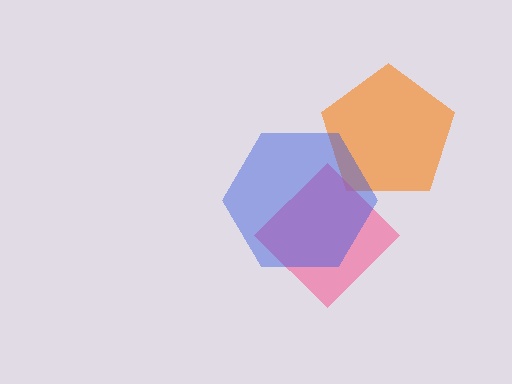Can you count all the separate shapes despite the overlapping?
Yes, there are 3 separate shapes.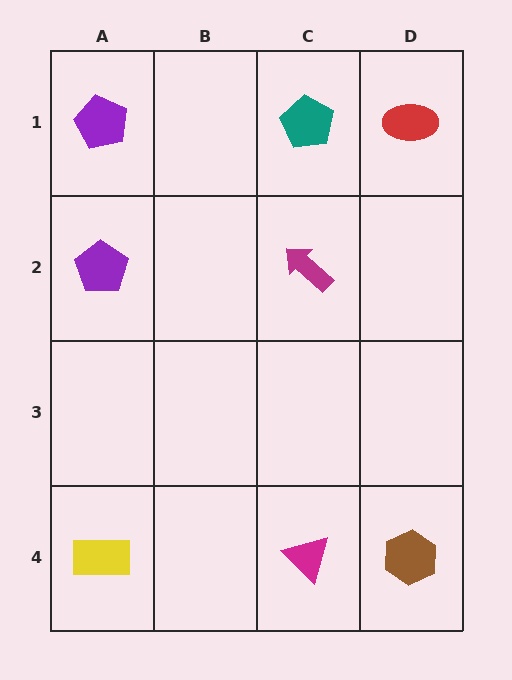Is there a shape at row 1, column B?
No, that cell is empty.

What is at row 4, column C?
A magenta triangle.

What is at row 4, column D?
A brown hexagon.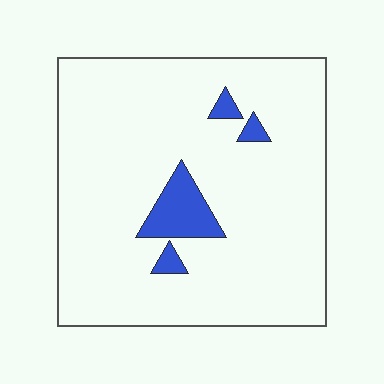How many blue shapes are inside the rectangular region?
4.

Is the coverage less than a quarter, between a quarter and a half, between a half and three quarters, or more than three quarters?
Less than a quarter.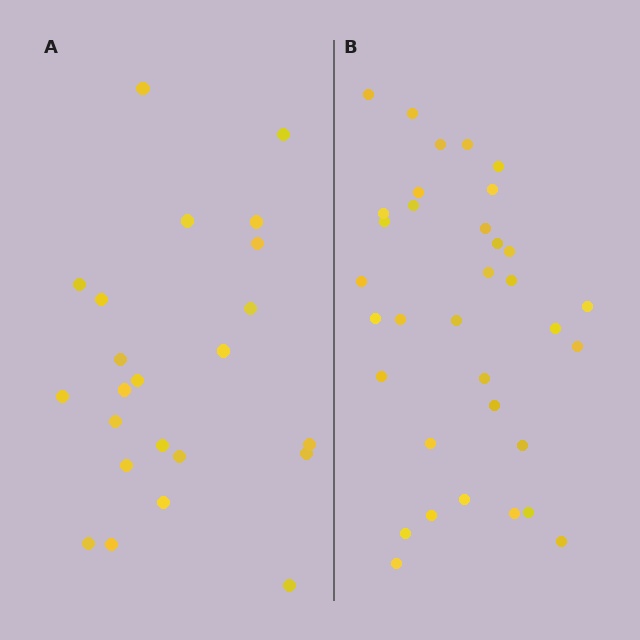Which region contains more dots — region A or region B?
Region B (the right region) has more dots.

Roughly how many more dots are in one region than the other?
Region B has roughly 12 or so more dots than region A.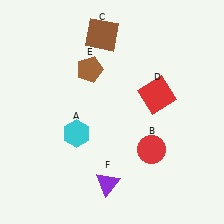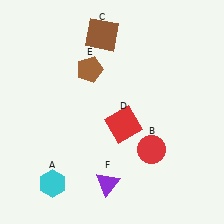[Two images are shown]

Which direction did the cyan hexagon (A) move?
The cyan hexagon (A) moved down.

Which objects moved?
The objects that moved are: the cyan hexagon (A), the red square (D).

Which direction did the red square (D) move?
The red square (D) moved left.